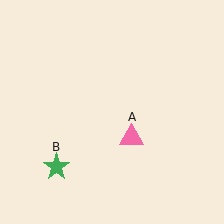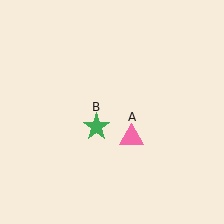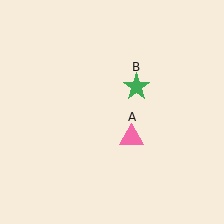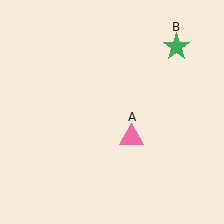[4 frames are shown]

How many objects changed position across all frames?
1 object changed position: green star (object B).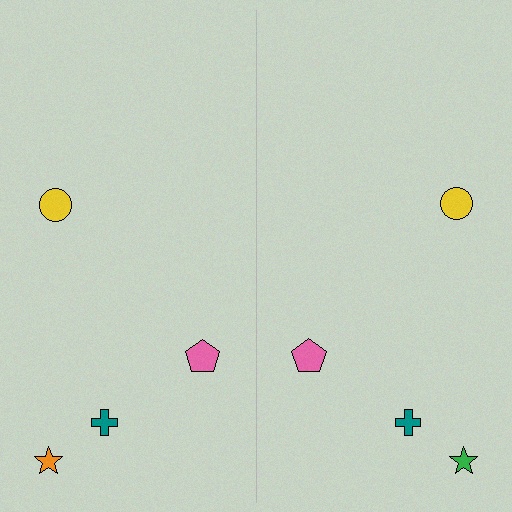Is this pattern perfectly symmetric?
No, the pattern is not perfectly symmetric. The green star on the right side breaks the symmetry — its mirror counterpart is orange.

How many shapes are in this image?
There are 8 shapes in this image.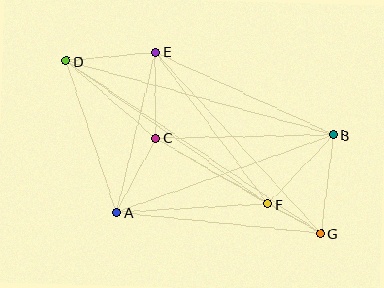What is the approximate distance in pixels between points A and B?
The distance between A and B is approximately 231 pixels.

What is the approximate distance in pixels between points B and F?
The distance between B and F is approximately 95 pixels.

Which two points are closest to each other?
Points F and G are closest to each other.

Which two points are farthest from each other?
Points D and G are farthest from each other.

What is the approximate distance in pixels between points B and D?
The distance between B and D is approximately 278 pixels.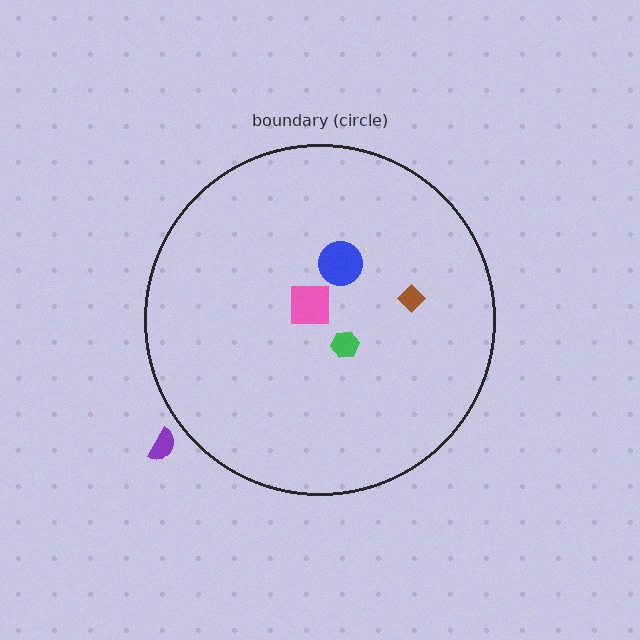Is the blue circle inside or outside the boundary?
Inside.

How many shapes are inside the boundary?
4 inside, 1 outside.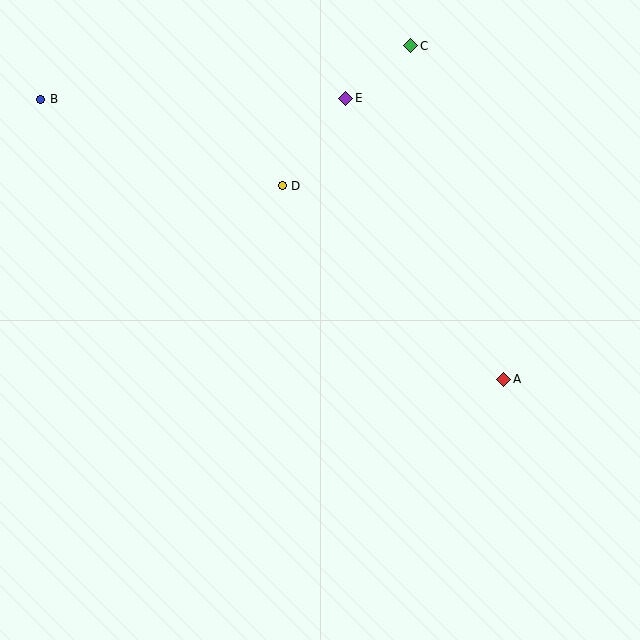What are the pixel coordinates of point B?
Point B is at (41, 99).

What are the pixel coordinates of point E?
Point E is at (346, 98).